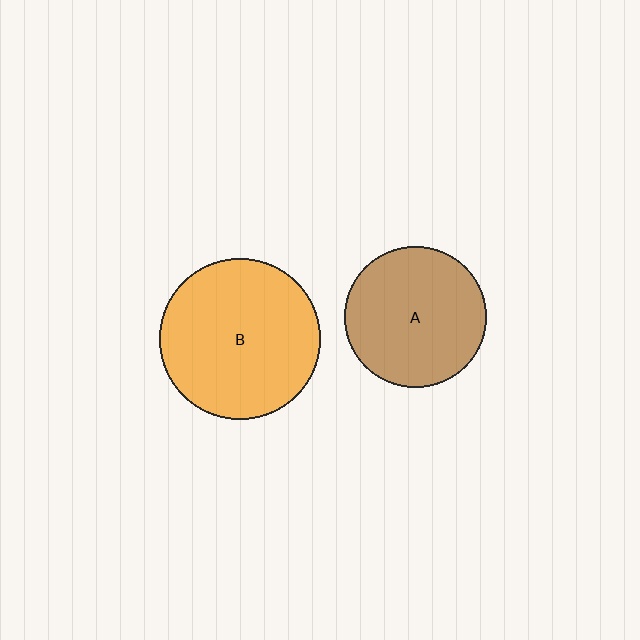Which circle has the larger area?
Circle B (orange).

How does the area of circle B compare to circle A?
Approximately 1.3 times.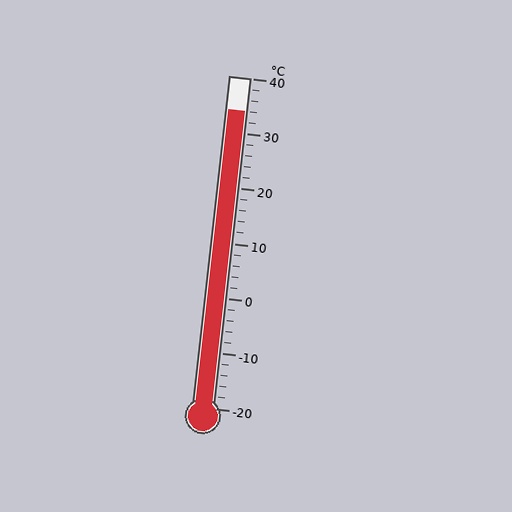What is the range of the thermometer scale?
The thermometer scale ranges from -20°C to 40°C.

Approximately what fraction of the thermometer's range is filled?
The thermometer is filled to approximately 90% of its range.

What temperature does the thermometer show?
The thermometer shows approximately 34°C.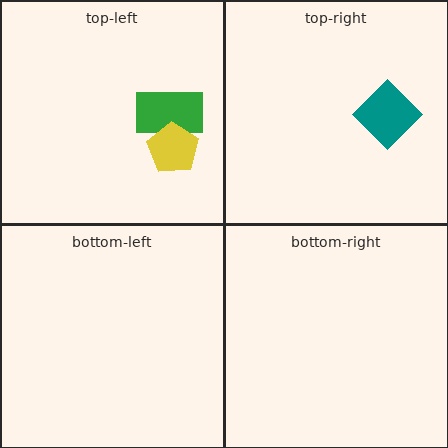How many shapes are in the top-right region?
1.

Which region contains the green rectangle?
The top-left region.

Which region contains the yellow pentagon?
The top-left region.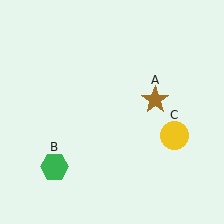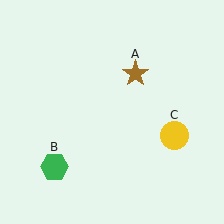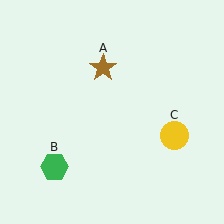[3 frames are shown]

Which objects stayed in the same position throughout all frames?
Green hexagon (object B) and yellow circle (object C) remained stationary.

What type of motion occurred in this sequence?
The brown star (object A) rotated counterclockwise around the center of the scene.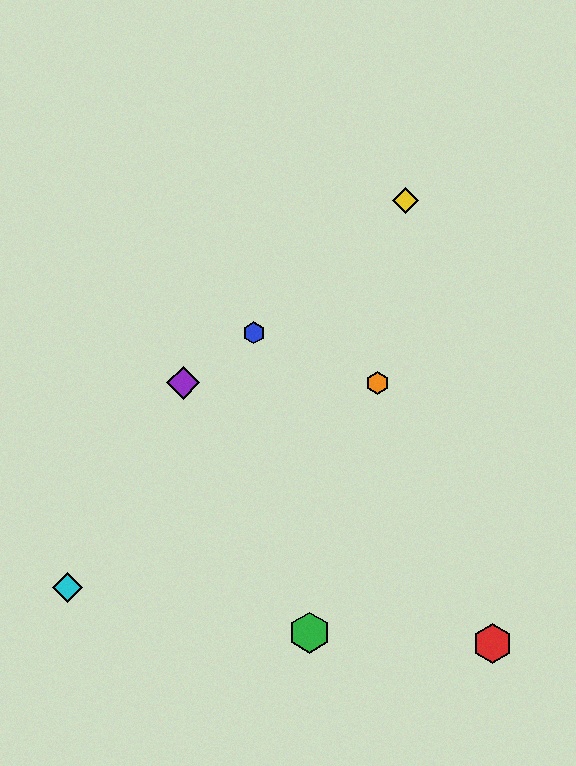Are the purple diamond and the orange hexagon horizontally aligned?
Yes, both are at y≈383.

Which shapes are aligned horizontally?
The purple diamond, the orange hexagon are aligned horizontally.